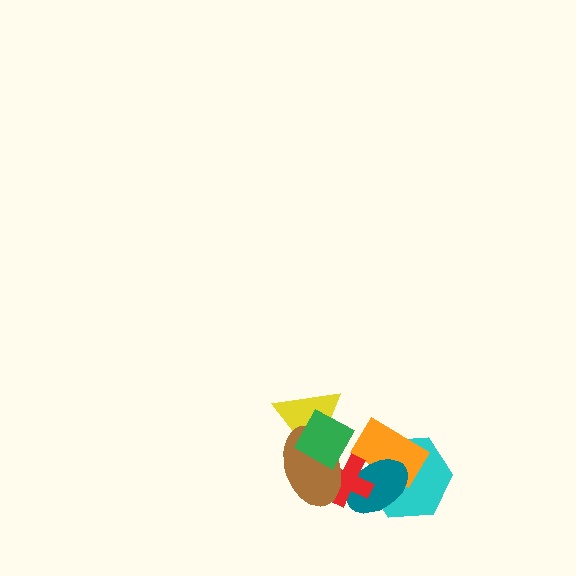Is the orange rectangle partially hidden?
Yes, it is partially covered by another shape.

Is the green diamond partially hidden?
No, no other shape covers it.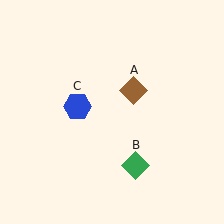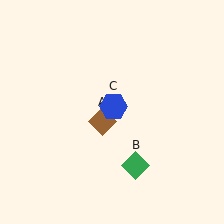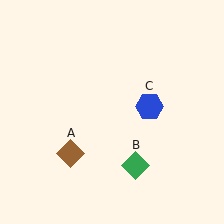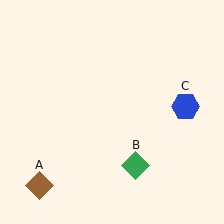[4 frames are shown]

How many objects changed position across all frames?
2 objects changed position: brown diamond (object A), blue hexagon (object C).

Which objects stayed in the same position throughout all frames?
Green diamond (object B) remained stationary.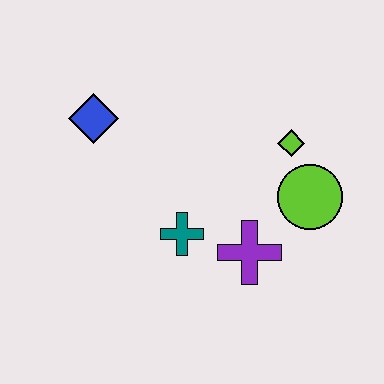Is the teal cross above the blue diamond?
No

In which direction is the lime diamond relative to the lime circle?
The lime diamond is above the lime circle.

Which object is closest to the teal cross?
The purple cross is closest to the teal cross.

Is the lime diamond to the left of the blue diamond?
No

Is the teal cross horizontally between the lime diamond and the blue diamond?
Yes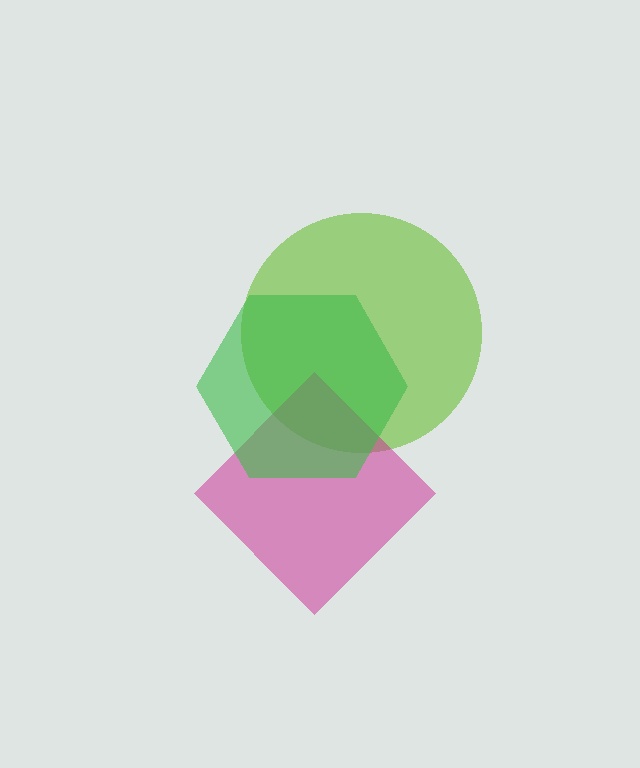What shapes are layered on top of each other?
The layered shapes are: a lime circle, a magenta diamond, a green hexagon.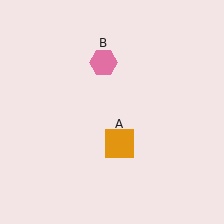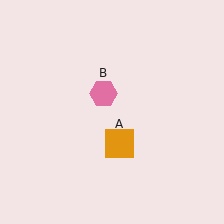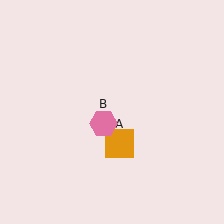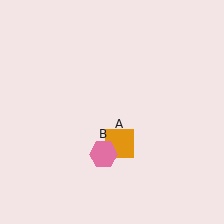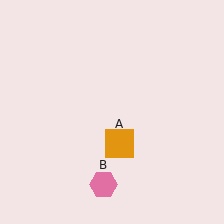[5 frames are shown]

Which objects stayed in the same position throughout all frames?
Orange square (object A) remained stationary.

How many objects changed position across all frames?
1 object changed position: pink hexagon (object B).